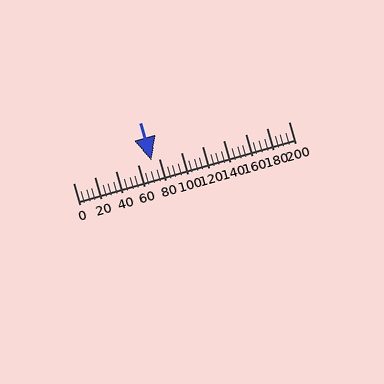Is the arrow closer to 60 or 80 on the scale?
The arrow is closer to 80.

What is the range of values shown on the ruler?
The ruler shows values from 0 to 200.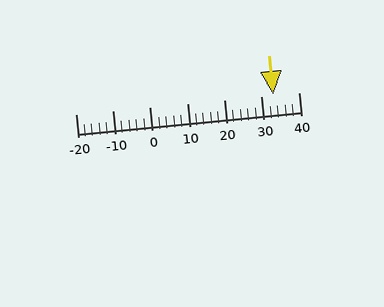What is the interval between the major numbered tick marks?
The major tick marks are spaced 10 units apart.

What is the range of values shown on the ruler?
The ruler shows values from -20 to 40.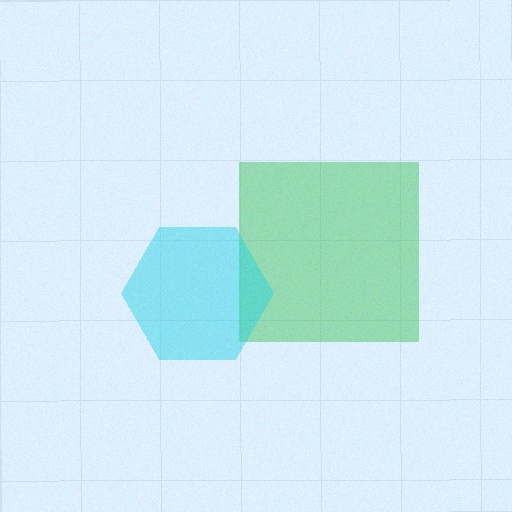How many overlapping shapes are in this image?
There are 2 overlapping shapes in the image.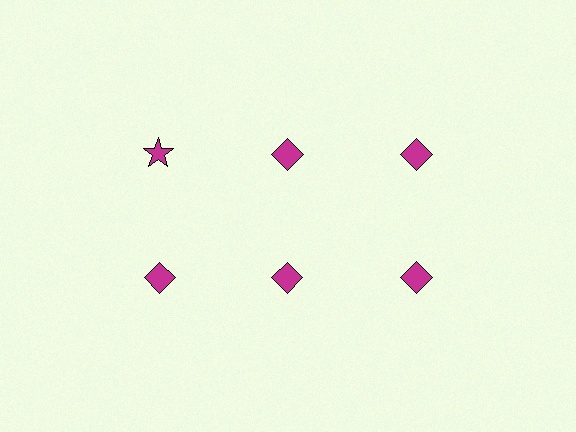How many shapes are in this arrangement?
There are 6 shapes arranged in a grid pattern.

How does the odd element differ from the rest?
It has a different shape: star instead of diamond.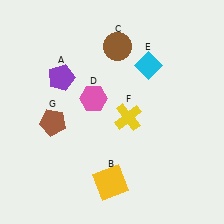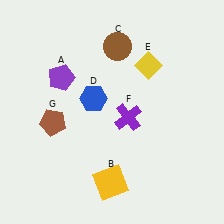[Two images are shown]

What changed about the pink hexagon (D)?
In Image 1, D is pink. In Image 2, it changed to blue.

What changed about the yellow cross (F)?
In Image 1, F is yellow. In Image 2, it changed to purple.